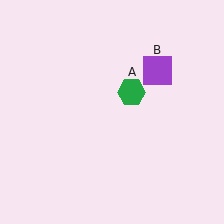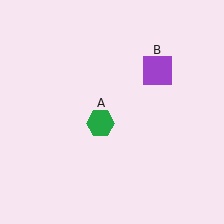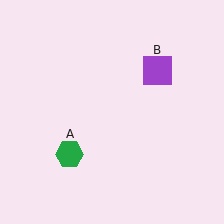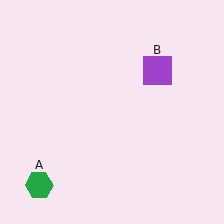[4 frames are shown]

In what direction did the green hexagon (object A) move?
The green hexagon (object A) moved down and to the left.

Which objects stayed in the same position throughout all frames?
Purple square (object B) remained stationary.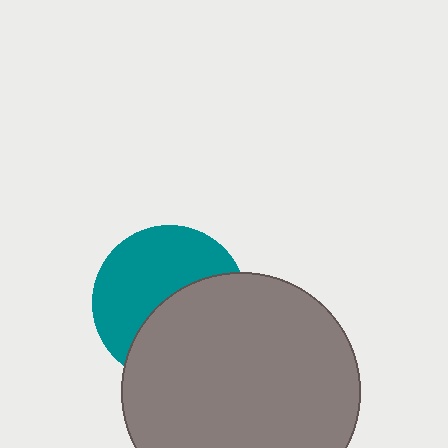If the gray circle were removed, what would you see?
You would see the complete teal circle.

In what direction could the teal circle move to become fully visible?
The teal circle could move up. That would shift it out from behind the gray circle entirely.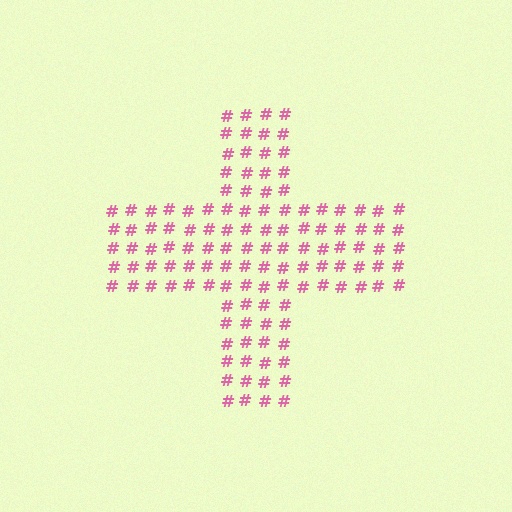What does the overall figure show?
The overall figure shows a cross.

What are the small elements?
The small elements are hash symbols.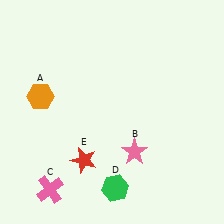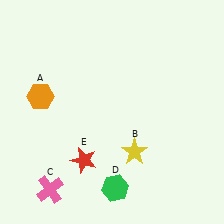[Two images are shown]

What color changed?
The star (B) changed from pink in Image 1 to yellow in Image 2.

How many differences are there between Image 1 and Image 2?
There is 1 difference between the two images.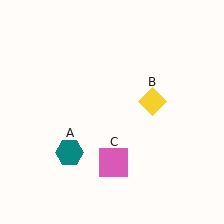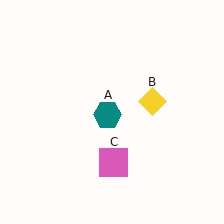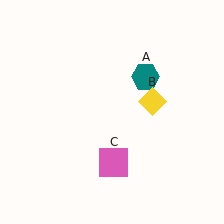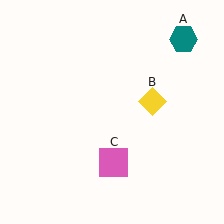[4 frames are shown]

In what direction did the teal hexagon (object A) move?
The teal hexagon (object A) moved up and to the right.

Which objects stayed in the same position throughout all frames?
Yellow diamond (object B) and pink square (object C) remained stationary.